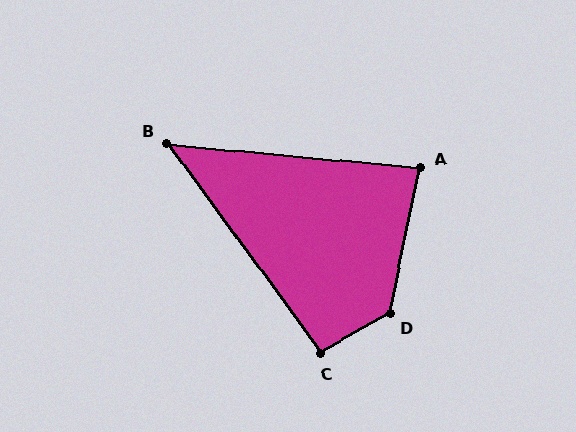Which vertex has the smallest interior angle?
B, at approximately 48 degrees.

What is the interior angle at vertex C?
Approximately 96 degrees (obtuse).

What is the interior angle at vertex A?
Approximately 84 degrees (acute).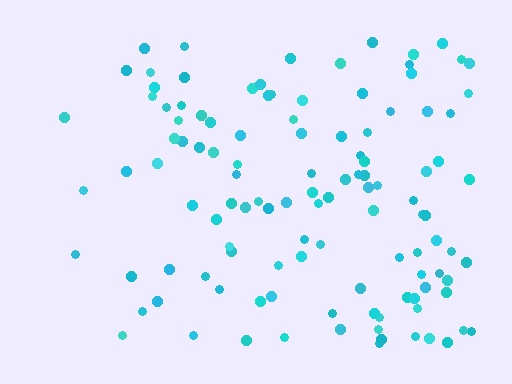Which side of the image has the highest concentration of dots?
The right.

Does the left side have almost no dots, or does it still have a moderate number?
Still a moderate number, just noticeably fewer than the right.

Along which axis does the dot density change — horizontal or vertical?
Horizontal.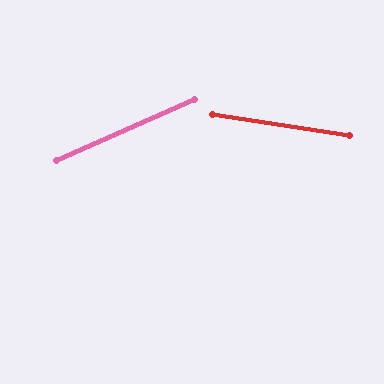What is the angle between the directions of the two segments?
Approximately 33 degrees.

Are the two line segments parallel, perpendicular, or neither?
Neither parallel nor perpendicular — they differ by about 33°.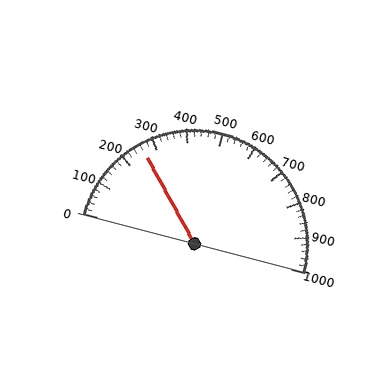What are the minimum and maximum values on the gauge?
The gauge ranges from 0 to 1000.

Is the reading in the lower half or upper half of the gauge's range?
The reading is in the lower half of the range (0 to 1000).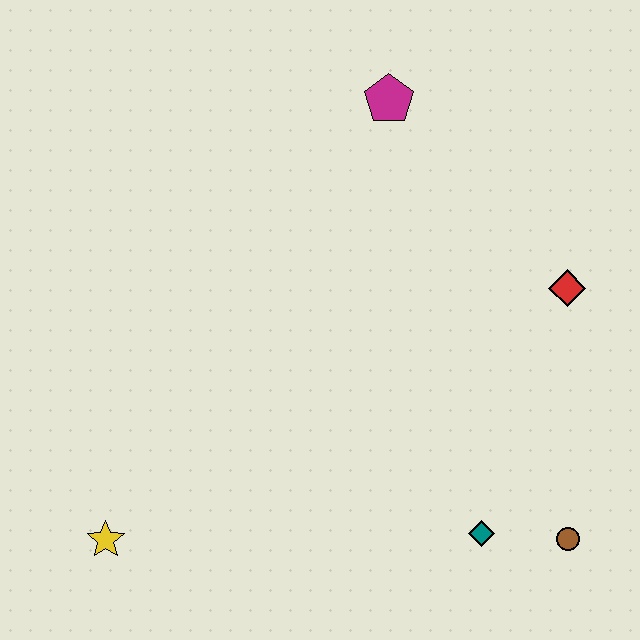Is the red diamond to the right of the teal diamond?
Yes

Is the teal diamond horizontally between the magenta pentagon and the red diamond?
Yes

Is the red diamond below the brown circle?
No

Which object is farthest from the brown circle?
The magenta pentagon is farthest from the brown circle.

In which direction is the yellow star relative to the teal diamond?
The yellow star is to the left of the teal diamond.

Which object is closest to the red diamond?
The brown circle is closest to the red diamond.